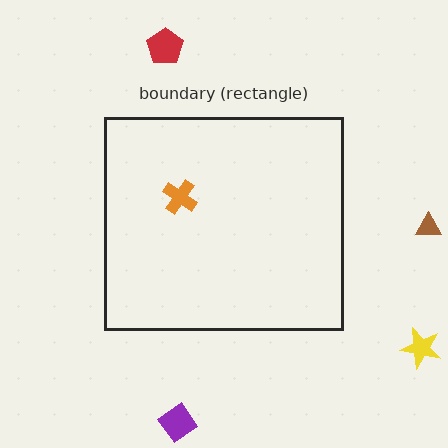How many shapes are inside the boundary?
1 inside, 4 outside.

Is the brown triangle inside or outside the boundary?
Outside.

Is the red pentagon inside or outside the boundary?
Outside.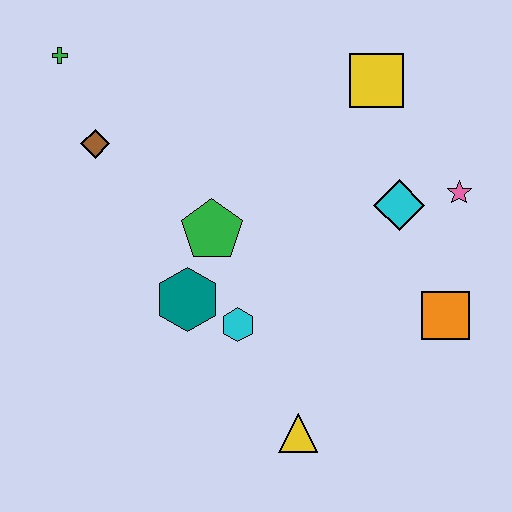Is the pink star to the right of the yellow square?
Yes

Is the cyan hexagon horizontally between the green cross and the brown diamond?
No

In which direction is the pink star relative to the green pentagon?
The pink star is to the right of the green pentagon.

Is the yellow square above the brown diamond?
Yes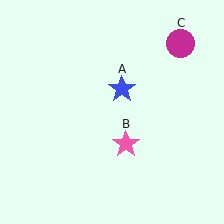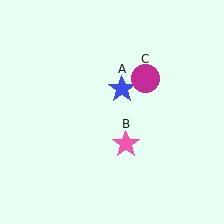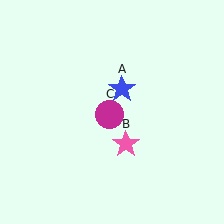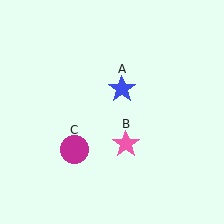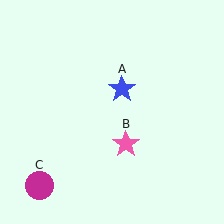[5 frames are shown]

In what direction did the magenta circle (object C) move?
The magenta circle (object C) moved down and to the left.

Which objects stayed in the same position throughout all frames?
Blue star (object A) and pink star (object B) remained stationary.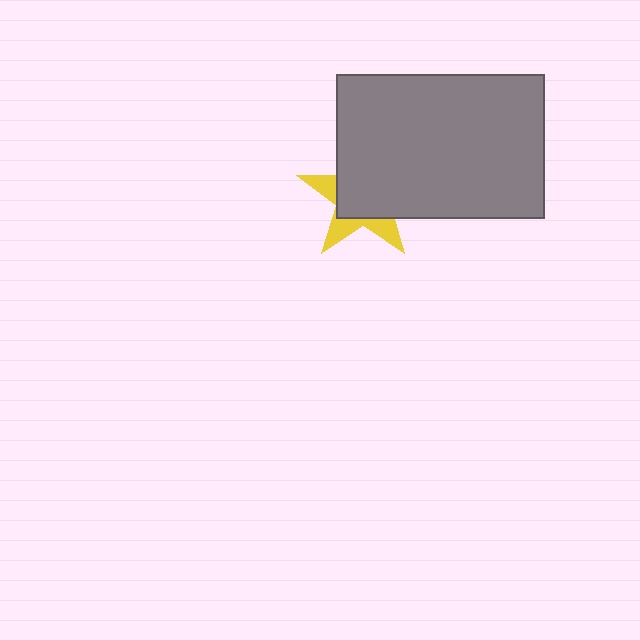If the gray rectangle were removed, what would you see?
You would see the complete yellow star.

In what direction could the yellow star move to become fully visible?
The yellow star could move toward the lower-left. That would shift it out from behind the gray rectangle entirely.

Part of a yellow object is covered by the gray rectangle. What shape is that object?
It is a star.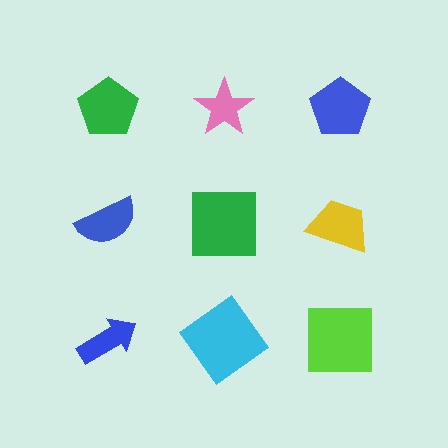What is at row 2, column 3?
A yellow trapezoid.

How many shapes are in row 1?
3 shapes.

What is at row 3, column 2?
A cyan diamond.